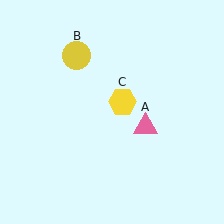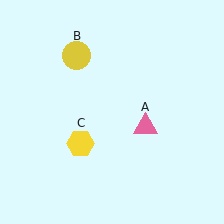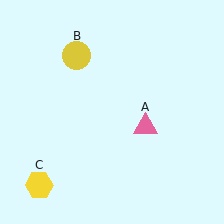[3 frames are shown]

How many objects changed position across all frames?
1 object changed position: yellow hexagon (object C).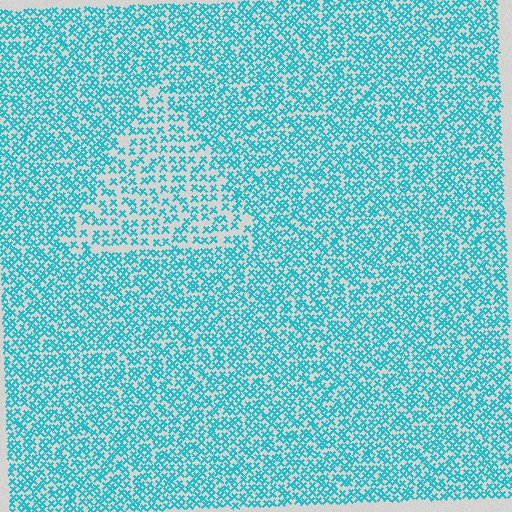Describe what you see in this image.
The image contains small cyan elements arranged at two different densities. A triangle-shaped region is visible where the elements are less densely packed than the surrounding area.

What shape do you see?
I see a triangle.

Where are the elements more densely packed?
The elements are more densely packed outside the triangle boundary.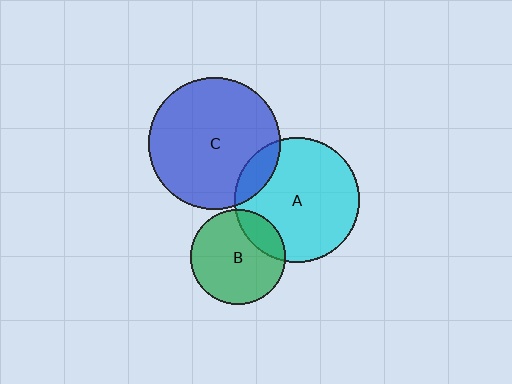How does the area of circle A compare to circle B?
Approximately 1.7 times.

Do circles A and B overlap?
Yes.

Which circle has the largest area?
Circle C (blue).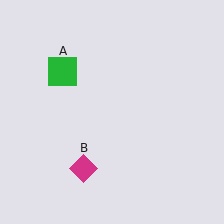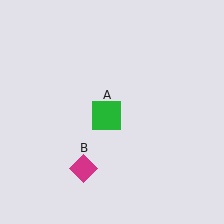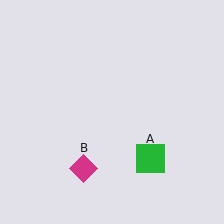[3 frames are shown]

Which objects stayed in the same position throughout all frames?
Magenta diamond (object B) remained stationary.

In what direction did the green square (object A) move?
The green square (object A) moved down and to the right.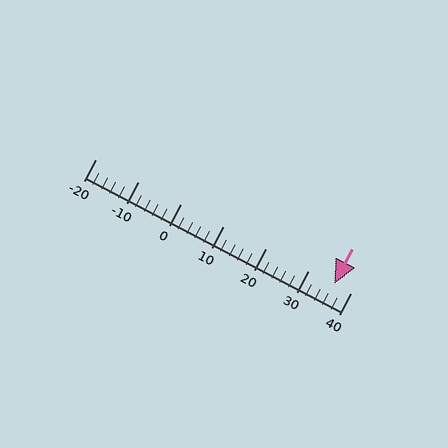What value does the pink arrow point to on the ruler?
The pink arrow points to approximately 36.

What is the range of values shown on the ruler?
The ruler shows values from -20 to 40.